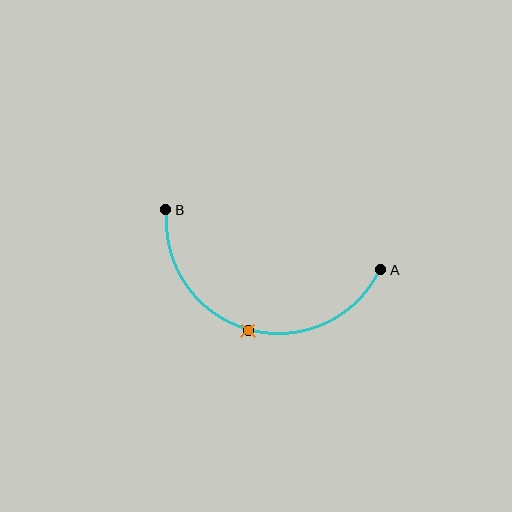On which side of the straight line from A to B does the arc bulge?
The arc bulges below the straight line connecting A and B.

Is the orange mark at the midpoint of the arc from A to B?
Yes. The orange mark lies on the arc at equal arc-length from both A and B — it is the arc midpoint.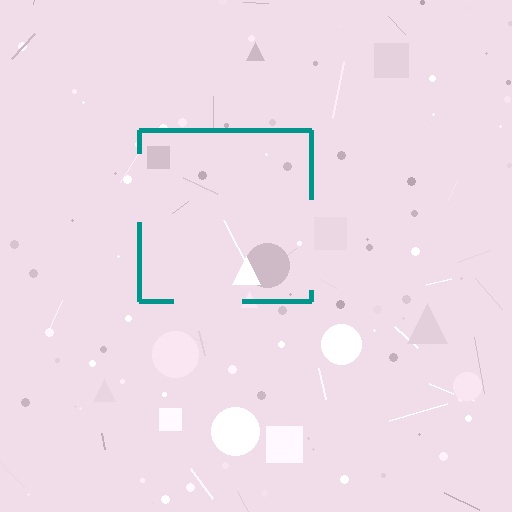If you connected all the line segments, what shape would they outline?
They would outline a square.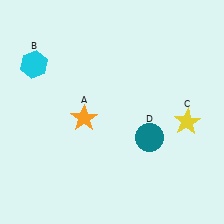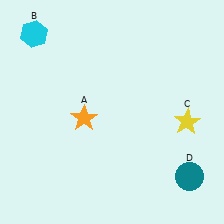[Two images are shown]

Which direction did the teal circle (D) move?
The teal circle (D) moved right.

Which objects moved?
The objects that moved are: the cyan hexagon (B), the teal circle (D).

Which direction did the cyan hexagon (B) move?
The cyan hexagon (B) moved up.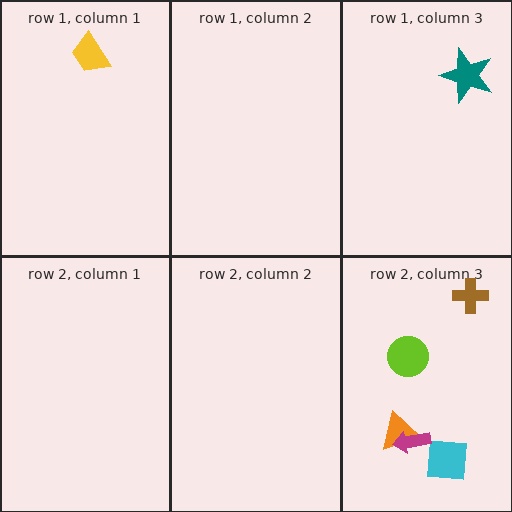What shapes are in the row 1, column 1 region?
The yellow trapezoid.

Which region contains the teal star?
The row 1, column 3 region.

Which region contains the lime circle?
The row 2, column 3 region.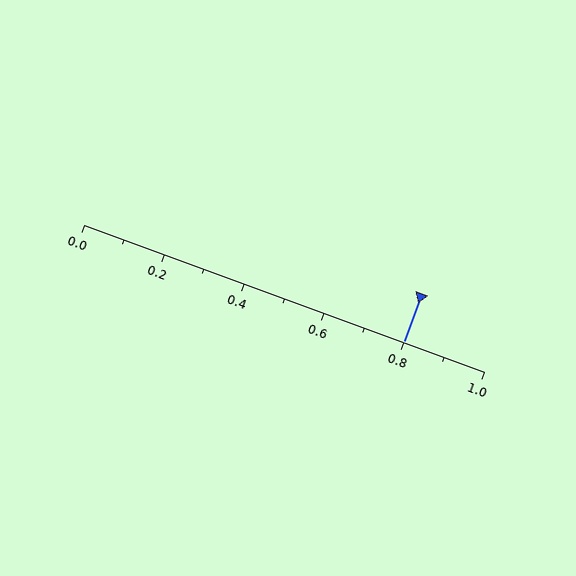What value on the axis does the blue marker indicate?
The marker indicates approximately 0.8.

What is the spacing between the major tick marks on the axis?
The major ticks are spaced 0.2 apart.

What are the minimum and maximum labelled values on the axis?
The axis runs from 0.0 to 1.0.